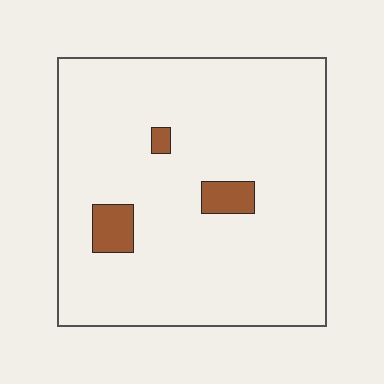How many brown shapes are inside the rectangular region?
3.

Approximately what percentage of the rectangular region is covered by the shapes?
Approximately 5%.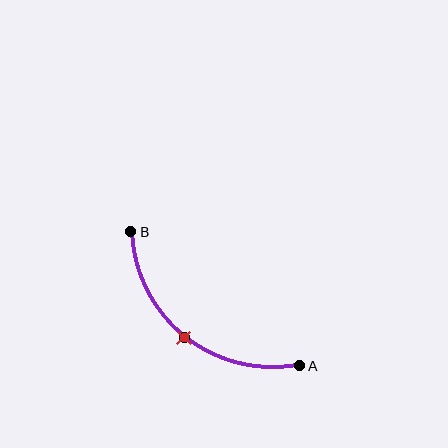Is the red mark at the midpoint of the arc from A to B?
Yes. The red mark lies on the arc at equal arc-length from both A and B — it is the arc midpoint.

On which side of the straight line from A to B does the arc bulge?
The arc bulges below and to the left of the straight line connecting A and B.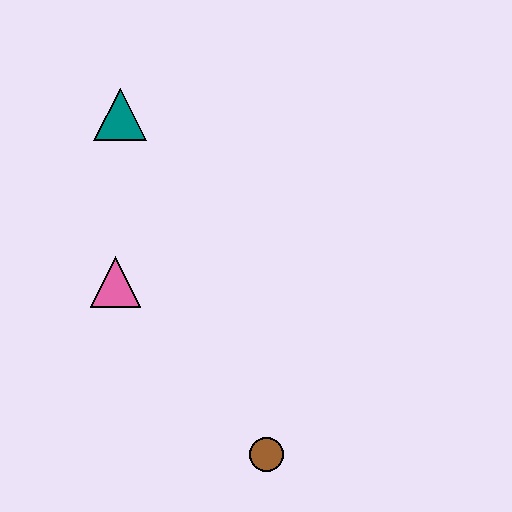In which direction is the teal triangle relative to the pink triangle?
The teal triangle is above the pink triangle.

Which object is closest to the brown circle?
The pink triangle is closest to the brown circle.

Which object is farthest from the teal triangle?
The brown circle is farthest from the teal triangle.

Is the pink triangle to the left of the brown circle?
Yes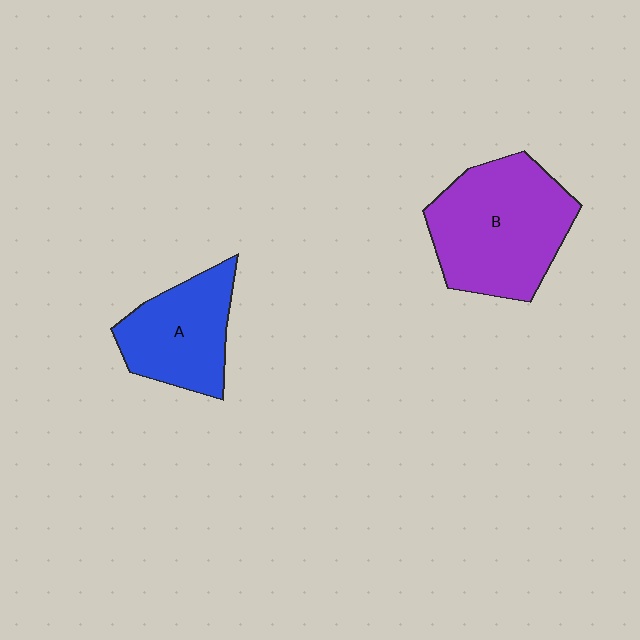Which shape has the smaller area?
Shape A (blue).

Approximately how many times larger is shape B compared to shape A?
Approximately 1.5 times.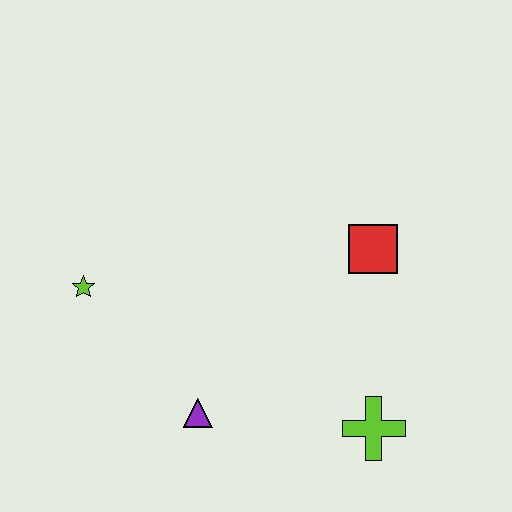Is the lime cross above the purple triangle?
No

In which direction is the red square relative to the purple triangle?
The red square is to the right of the purple triangle.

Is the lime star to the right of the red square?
No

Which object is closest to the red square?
The lime cross is closest to the red square.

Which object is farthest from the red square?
The lime star is farthest from the red square.